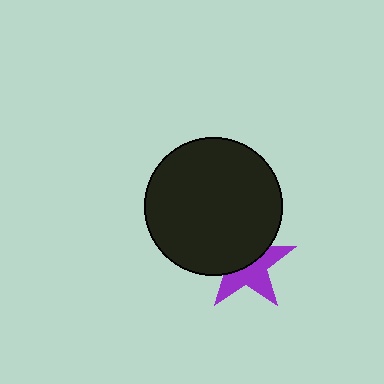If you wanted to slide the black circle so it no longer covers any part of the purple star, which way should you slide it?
Slide it up — that is the most direct way to separate the two shapes.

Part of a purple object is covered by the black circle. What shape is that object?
It is a star.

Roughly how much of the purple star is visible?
About half of it is visible (roughly 50%).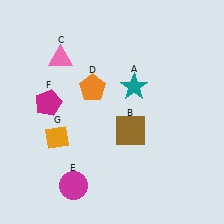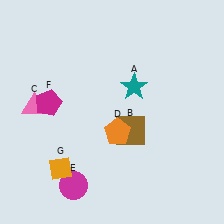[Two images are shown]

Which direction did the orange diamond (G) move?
The orange diamond (G) moved down.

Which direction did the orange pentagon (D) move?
The orange pentagon (D) moved down.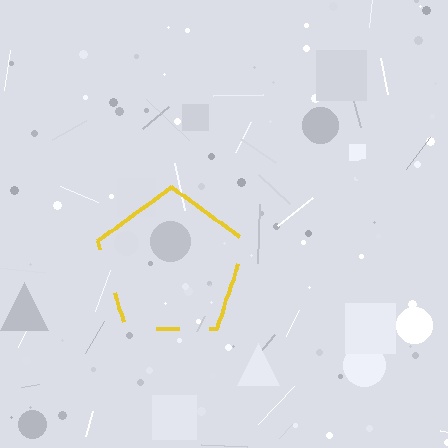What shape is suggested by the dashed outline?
The dashed outline suggests a pentagon.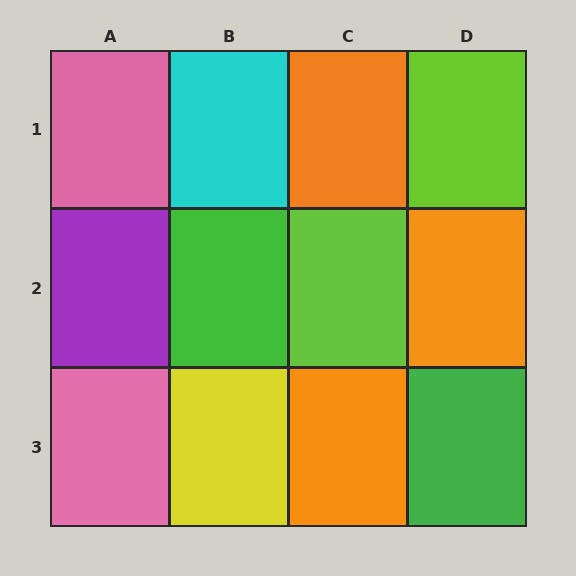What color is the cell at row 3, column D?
Green.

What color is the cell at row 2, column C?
Lime.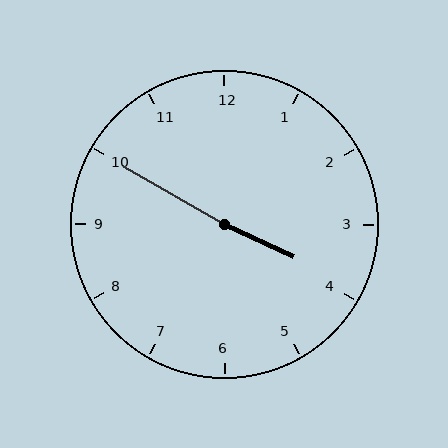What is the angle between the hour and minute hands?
Approximately 175 degrees.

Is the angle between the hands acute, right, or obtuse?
It is obtuse.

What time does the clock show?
3:50.